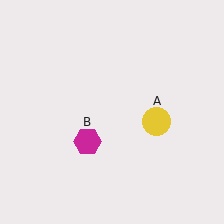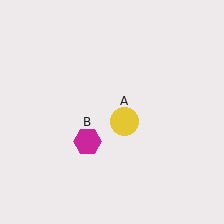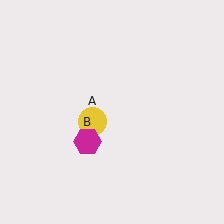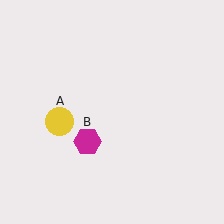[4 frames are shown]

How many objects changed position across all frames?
1 object changed position: yellow circle (object A).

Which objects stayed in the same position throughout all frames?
Magenta hexagon (object B) remained stationary.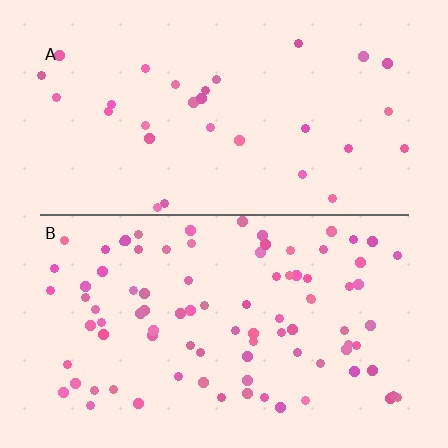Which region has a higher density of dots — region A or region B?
B (the bottom).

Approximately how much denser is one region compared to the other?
Approximately 2.9× — region B over region A.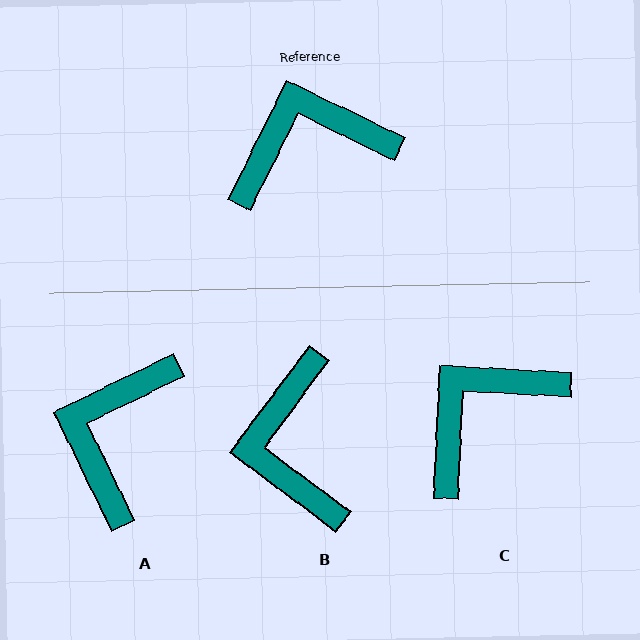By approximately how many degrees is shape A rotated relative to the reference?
Approximately 52 degrees counter-clockwise.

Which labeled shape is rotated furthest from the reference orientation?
B, about 79 degrees away.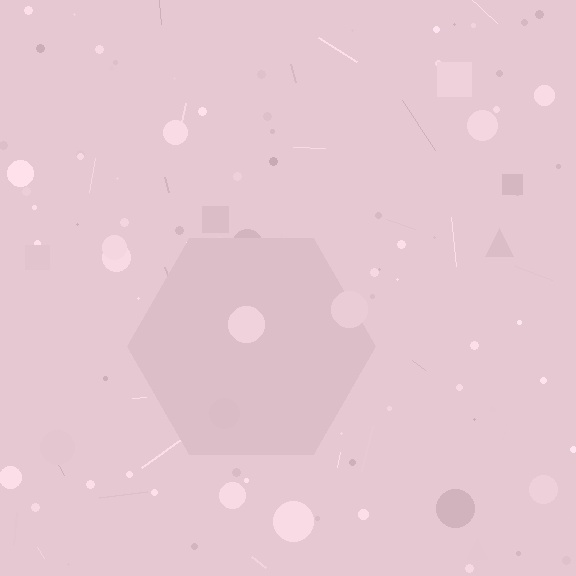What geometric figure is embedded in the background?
A hexagon is embedded in the background.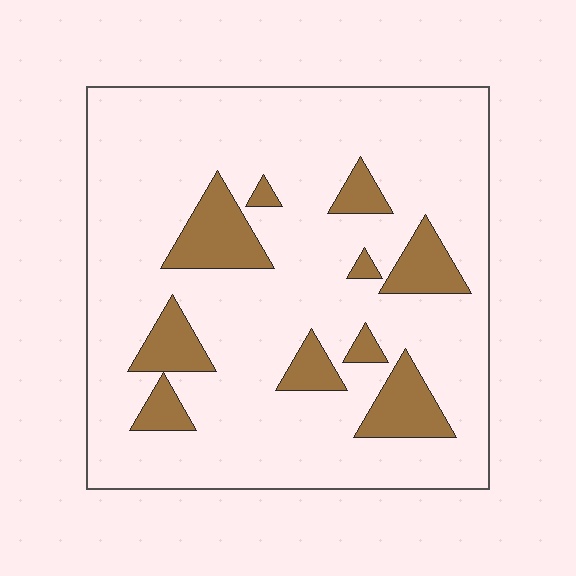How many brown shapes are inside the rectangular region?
10.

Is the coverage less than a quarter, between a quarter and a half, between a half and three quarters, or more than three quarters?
Less than a quarter.